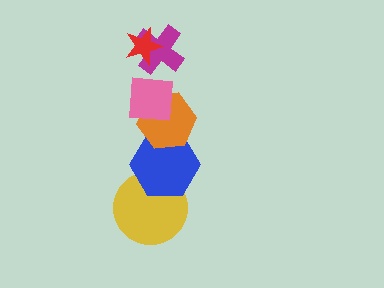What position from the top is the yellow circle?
The yellow circle is 6th from the top.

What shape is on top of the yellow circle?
The blue hexagon is on top of the yellow circle.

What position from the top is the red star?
The red star is 1st from the top.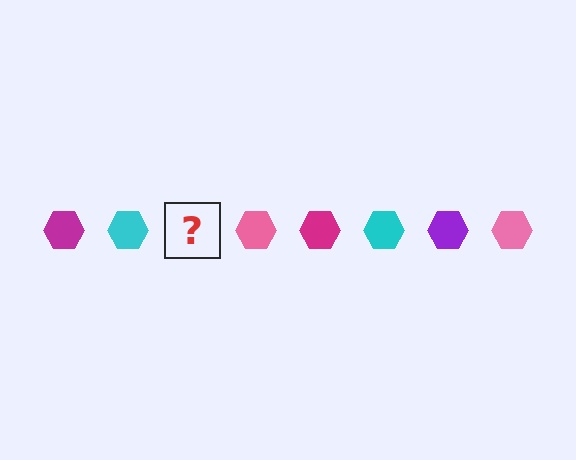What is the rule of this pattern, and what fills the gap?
The rule is that the pattern cycles through magenta, cyan, purple, pink hexagons. The gap should be filled with a purple hexagon.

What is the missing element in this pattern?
The missing element is a purple hexagon.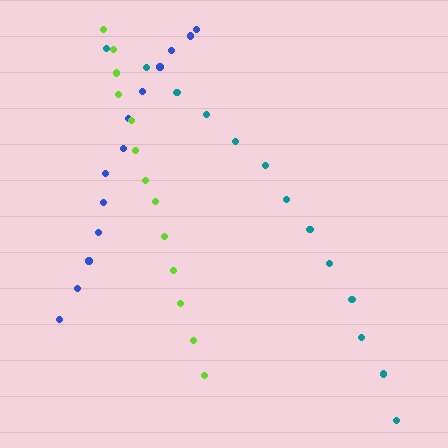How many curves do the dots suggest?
There are 3 distinct paths.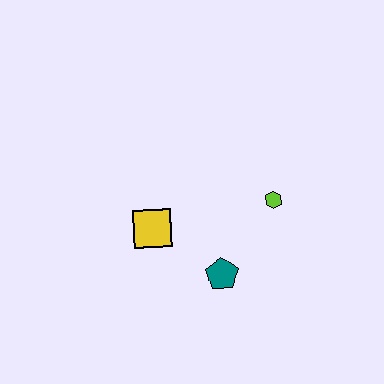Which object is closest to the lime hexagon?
The teal pentagon is closest to the lime hexagon.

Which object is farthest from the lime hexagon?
The yellow square is farthest from the lime hexagon.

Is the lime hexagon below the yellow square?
No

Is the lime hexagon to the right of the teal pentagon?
Yes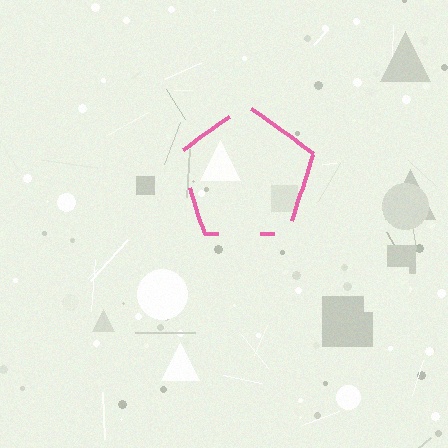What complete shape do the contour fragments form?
The contour fragments form a pentagon.